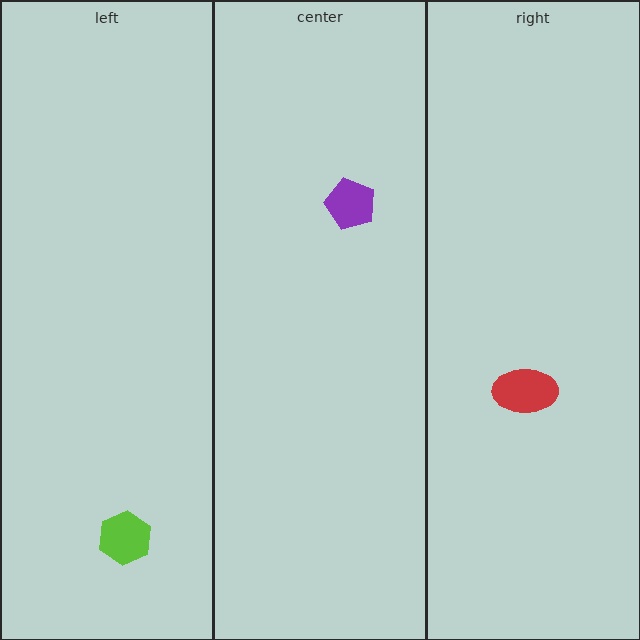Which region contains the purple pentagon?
The center region.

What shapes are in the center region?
The purple pentagon.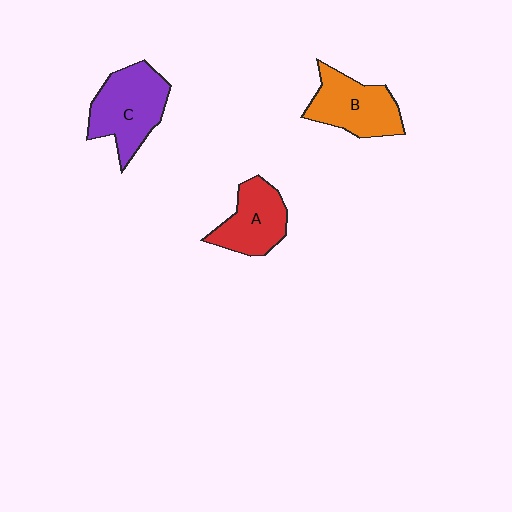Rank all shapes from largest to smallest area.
From largest to smallest: C (purple), B (orange), A (red).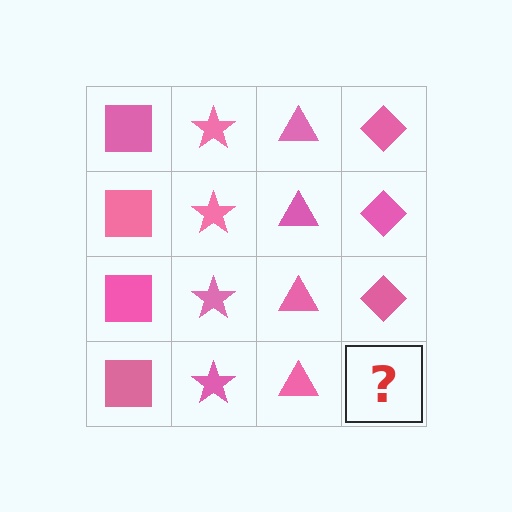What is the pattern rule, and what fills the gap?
The rule is that each column has a consistent shape. The gap should be filled with a pink diamond.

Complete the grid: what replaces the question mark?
The question mark should be replaced with a pink diamond.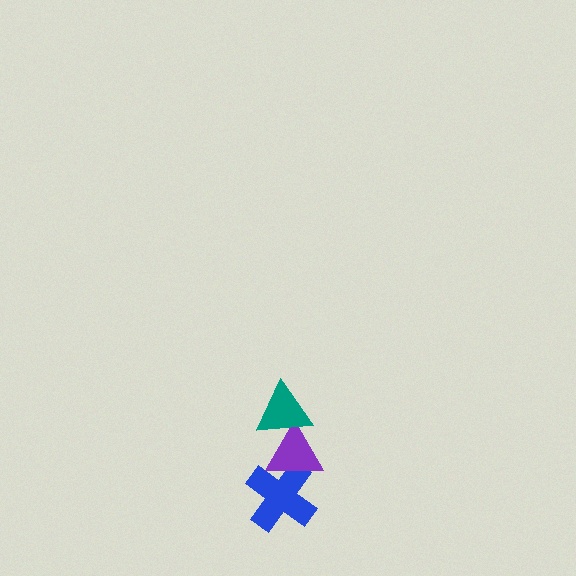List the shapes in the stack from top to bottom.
From top to bottom: the teal triangle, the purple triangle, the blue cross.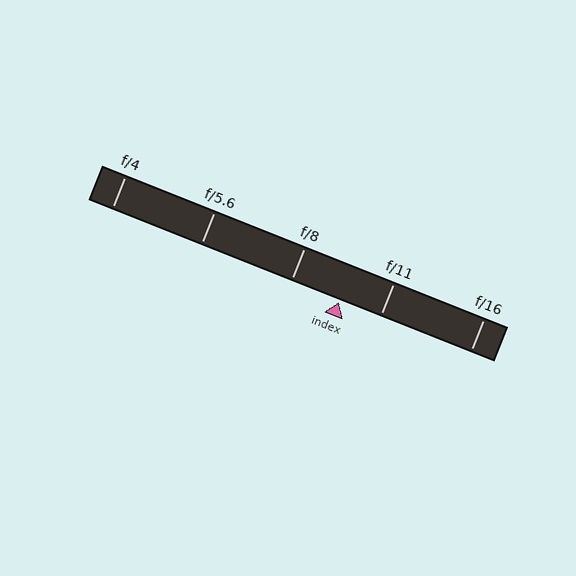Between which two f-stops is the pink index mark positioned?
The index mark is between f/8 and f/11.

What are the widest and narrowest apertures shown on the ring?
The widest aperture shown is f/4 and the narrowest is f/16.